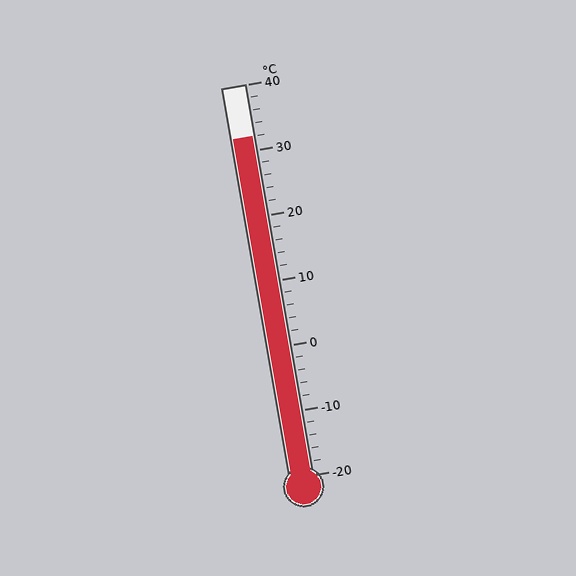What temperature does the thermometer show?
The thermometer shows approximately 32°C.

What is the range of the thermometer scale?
The thermometer scale ranges from -20°C to 40°C.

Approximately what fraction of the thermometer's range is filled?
The thermometer is filled to approximately 85% of its range.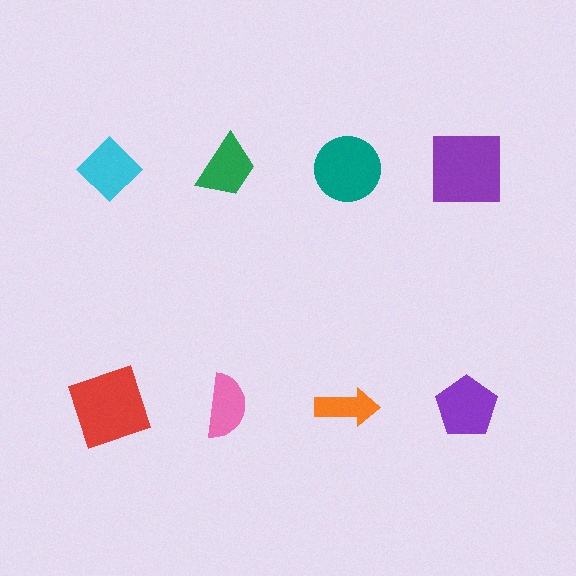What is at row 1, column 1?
A cyan diamond.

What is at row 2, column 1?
A red square.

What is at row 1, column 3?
A teal circle.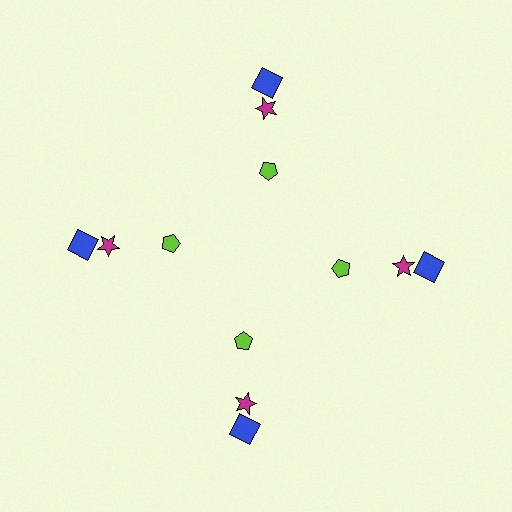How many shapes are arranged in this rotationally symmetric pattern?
There are 12 shapes, arranged in 4 groups of 3.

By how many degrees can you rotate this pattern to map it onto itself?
The pattern maps onto itself every 90 degrees of rotation.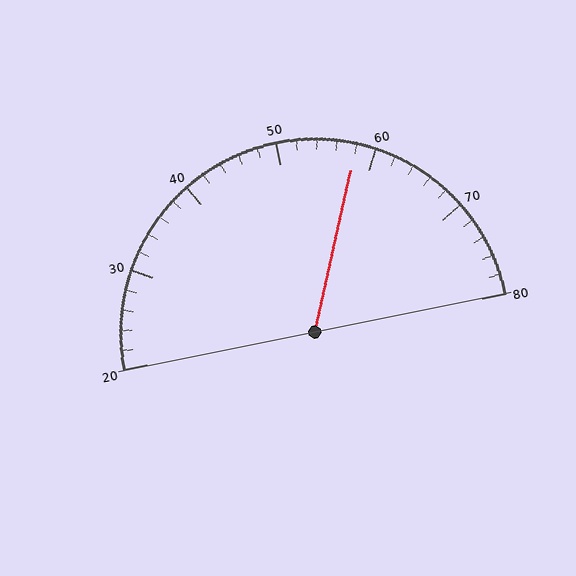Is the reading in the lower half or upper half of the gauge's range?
The reading is in the upper half of the range (20 to 80).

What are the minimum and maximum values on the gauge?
The gauge ranges from 20 to 80.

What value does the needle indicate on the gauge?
The needle indicates approximately 58.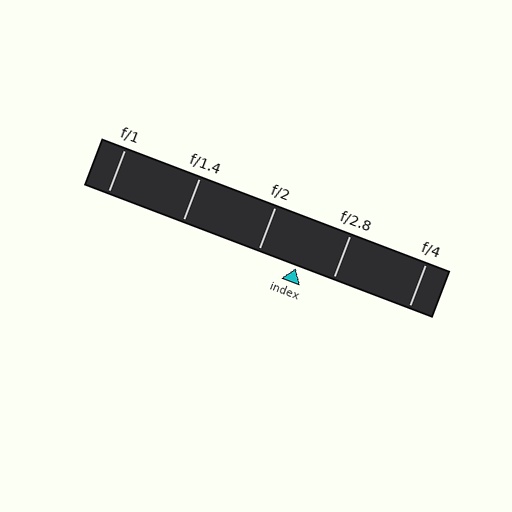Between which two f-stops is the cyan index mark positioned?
The index mark is between f/2 and f/2.8.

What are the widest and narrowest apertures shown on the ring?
The widest aperture shown is f/1 and the narrowest is f/4.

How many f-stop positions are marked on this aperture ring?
There are 5 f-stop positions marked.